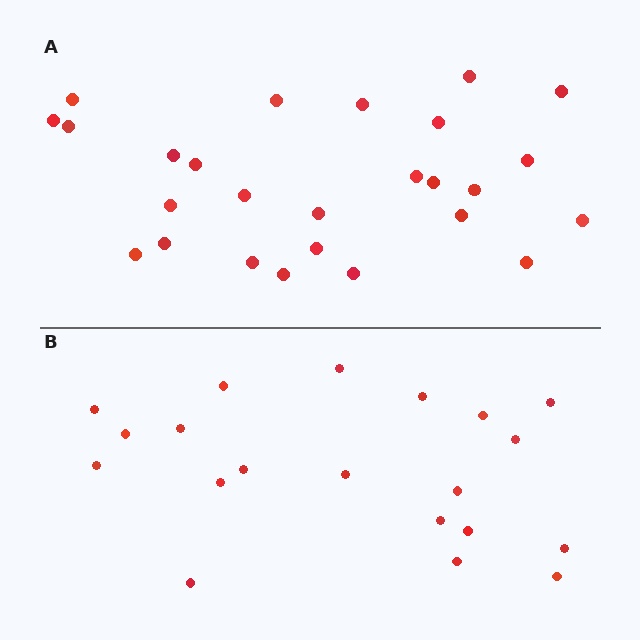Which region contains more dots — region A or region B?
Region A (the top region) has more dots.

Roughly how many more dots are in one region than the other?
Region A has about 6 more dots than region B.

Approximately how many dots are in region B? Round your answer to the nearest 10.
About 20 dots.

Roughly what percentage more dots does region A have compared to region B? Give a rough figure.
About 30% more.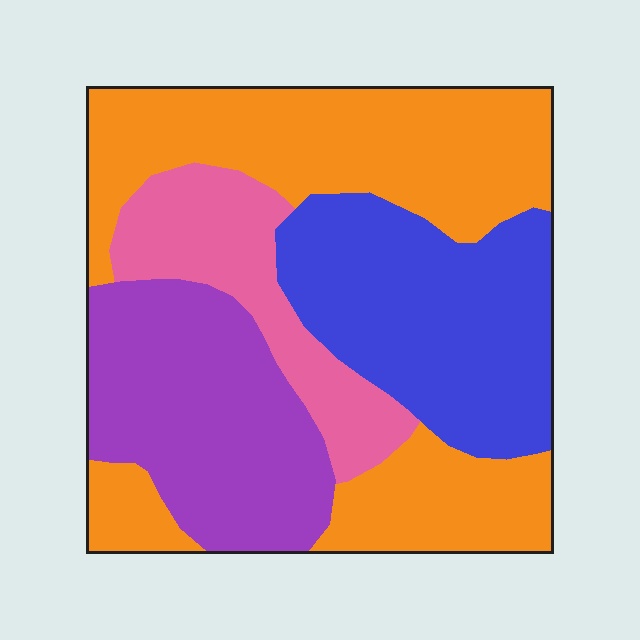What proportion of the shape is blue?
Blue takes up about one quarter (1/4) of the shape.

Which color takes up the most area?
Orange, at roughly 40%.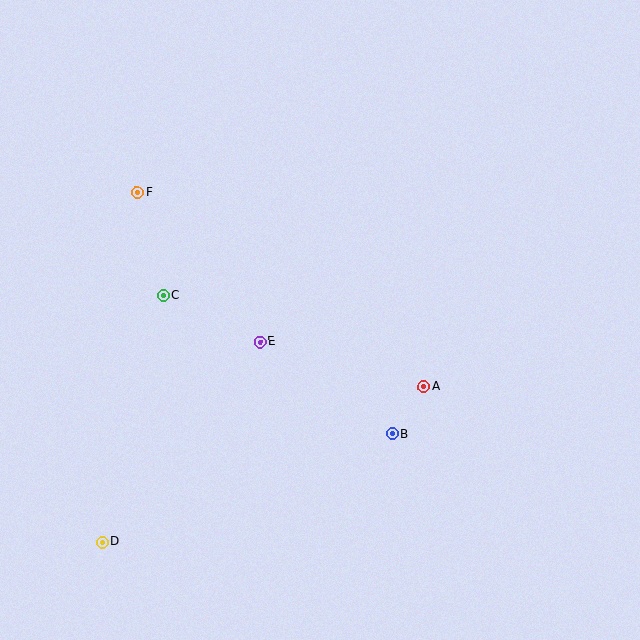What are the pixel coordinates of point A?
Point A is at (423, 387).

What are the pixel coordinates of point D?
Point D is at (102, 542).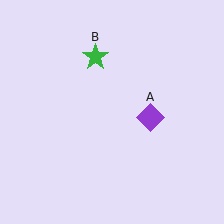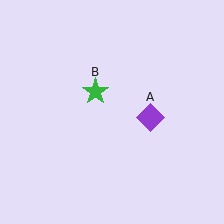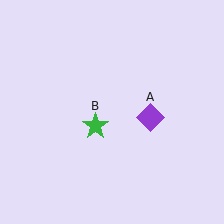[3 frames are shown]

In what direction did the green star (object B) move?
The green star (object B) moved down.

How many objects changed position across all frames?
1 object changed position: green star (object B).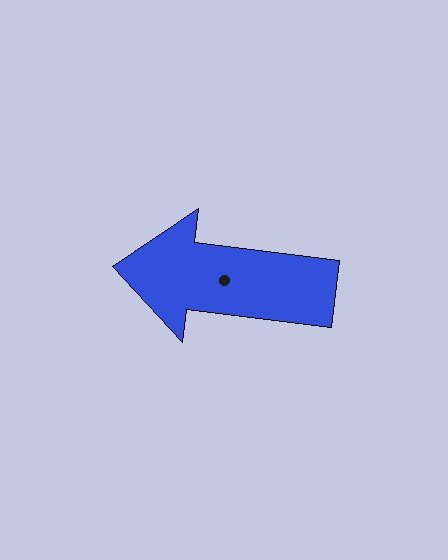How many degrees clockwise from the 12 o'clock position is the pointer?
Approximately 277 degrees.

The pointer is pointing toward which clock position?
Roughly 9 o'clock.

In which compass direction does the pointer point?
West.